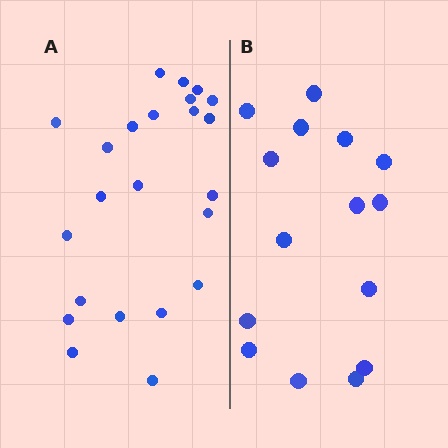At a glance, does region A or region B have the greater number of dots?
Region A (the left region) has more dots.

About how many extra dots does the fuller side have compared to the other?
Region A has roughly 8 or so more dots than region B.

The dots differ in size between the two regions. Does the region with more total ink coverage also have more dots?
No. Region B has more total ink coverage because its dots are larger, but region A actually contains more individual dots. Total area can be misleading — the number of items is what matters here.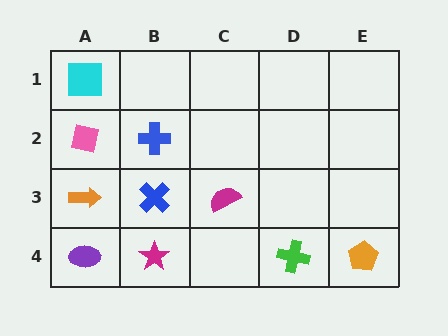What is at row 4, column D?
A green cross.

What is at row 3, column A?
An orange arrow.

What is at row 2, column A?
A pink square.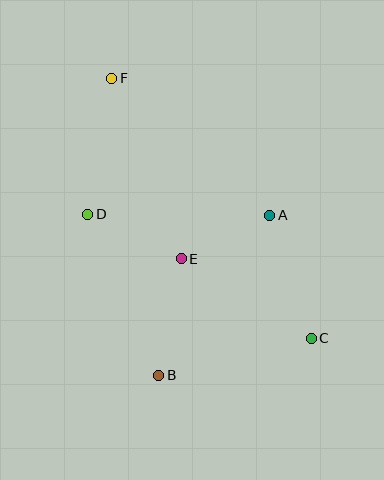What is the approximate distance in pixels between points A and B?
The distance between A and B is approximately 195 pixels.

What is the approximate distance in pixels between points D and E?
The distance between D and E is approximately 104 pixels.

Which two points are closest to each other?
Points A and E are closest to each other.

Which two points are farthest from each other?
Points C and F are farthest from each other.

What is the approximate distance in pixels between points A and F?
The distance between A and F is approximately 209 pixels.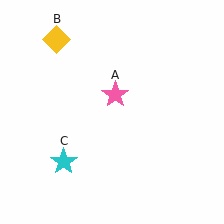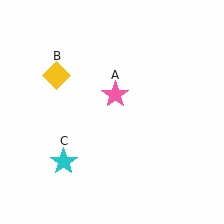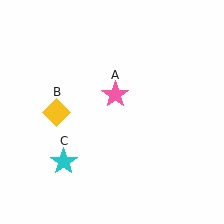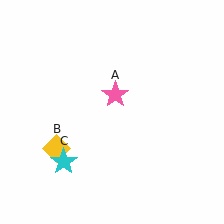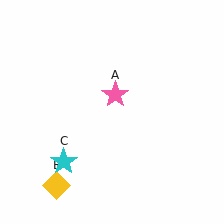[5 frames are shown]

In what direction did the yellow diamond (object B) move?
The yellow diamond (object B) moved down.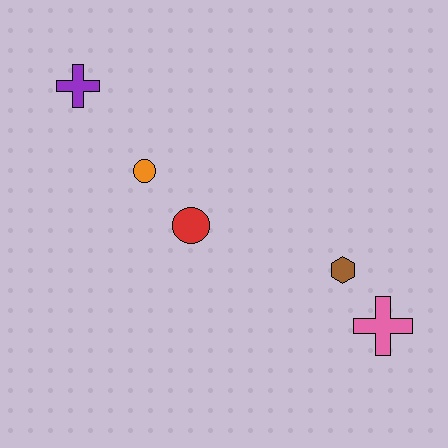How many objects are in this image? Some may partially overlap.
There are 5 objects.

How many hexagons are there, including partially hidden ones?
There is 1 hexagon.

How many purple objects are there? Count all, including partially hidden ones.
There is 1 purple object.